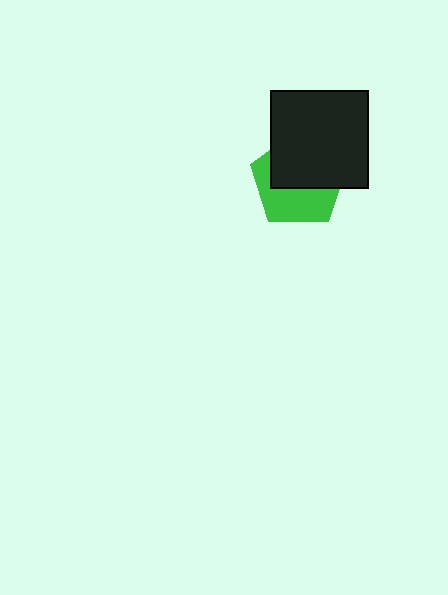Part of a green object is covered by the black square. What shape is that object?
It is a pentagon.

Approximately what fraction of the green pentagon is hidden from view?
Roughly 55% of the green pentagon is hidden behind the black square.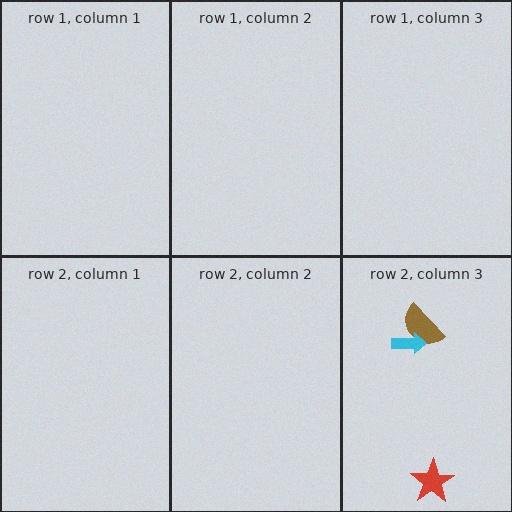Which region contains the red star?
The row 2, column 3 region.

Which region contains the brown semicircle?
The row 2, column 3 region.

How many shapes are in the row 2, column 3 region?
3.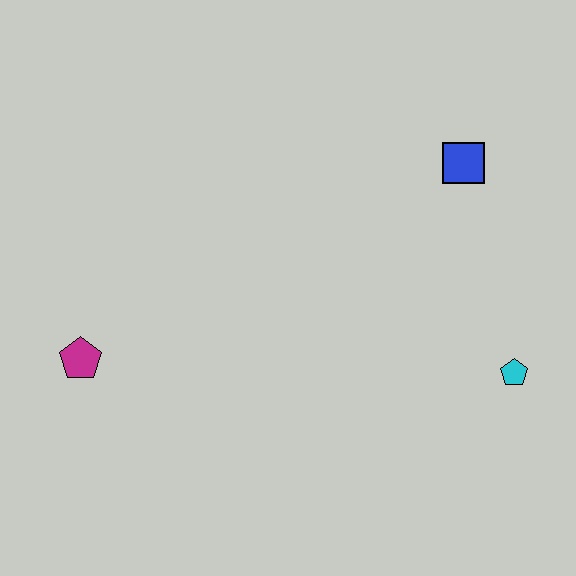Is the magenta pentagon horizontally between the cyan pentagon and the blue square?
No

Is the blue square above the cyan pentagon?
Yes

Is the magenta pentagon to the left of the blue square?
Yes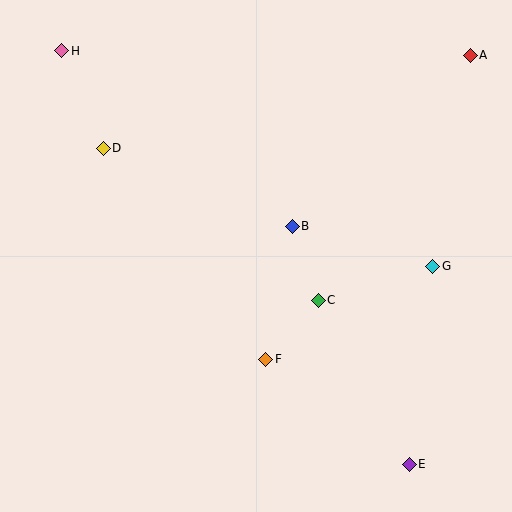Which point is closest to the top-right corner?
Point A is closest to the top-right corner.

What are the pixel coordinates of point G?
Point G is at (433, 266).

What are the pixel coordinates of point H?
Point H is at (62, 51).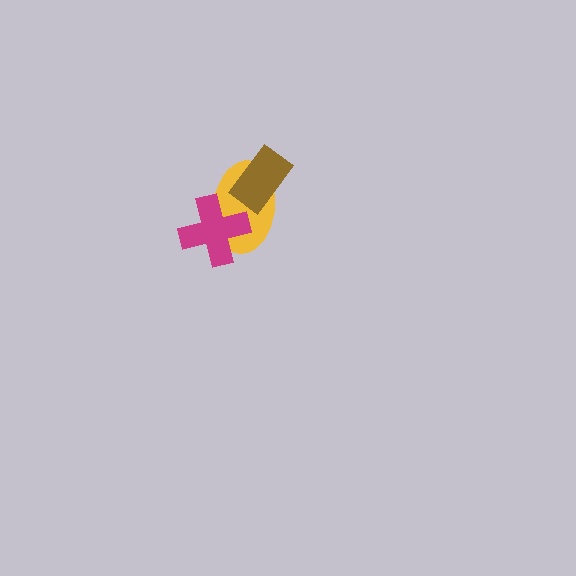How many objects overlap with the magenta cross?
1 object overlaps with the magenta cross.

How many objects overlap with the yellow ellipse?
2 objects overlap with the yellow ellipse.